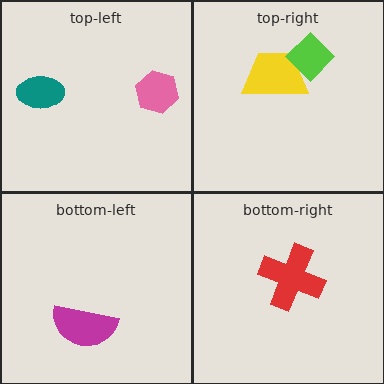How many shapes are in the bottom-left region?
1.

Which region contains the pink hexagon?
The top-left region.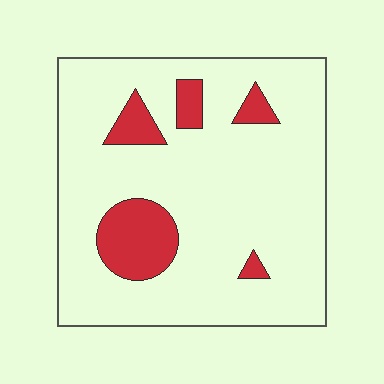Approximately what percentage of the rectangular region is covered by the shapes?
Approximately 15%.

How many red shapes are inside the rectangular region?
5.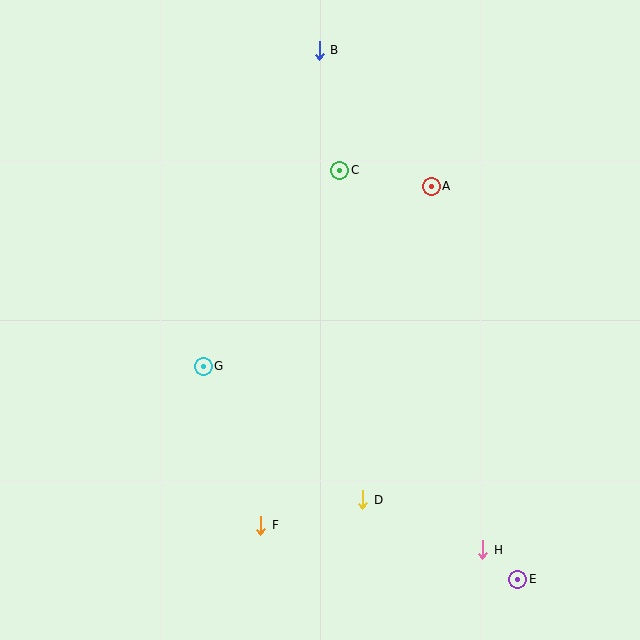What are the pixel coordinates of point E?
Point E is at (518, 579).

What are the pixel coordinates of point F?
Point F is at (261, 525).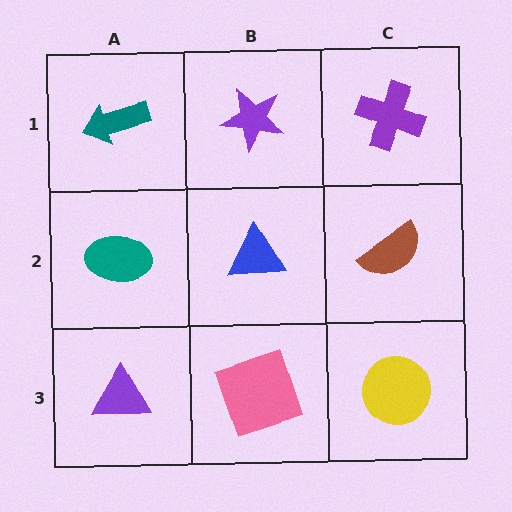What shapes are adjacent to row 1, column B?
A blue triangle (row 2, column B), a teal arrow (row 1, column A), a purple cross (row 1, column C).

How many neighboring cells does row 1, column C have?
2.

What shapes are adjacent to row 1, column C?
A brown semicircle (row 2, column C), a purple star (row 1, column B).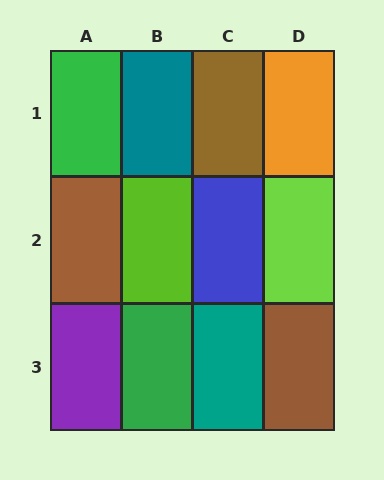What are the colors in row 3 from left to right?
Purple, green, teal, brown.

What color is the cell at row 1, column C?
Brown.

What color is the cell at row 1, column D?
Orange.